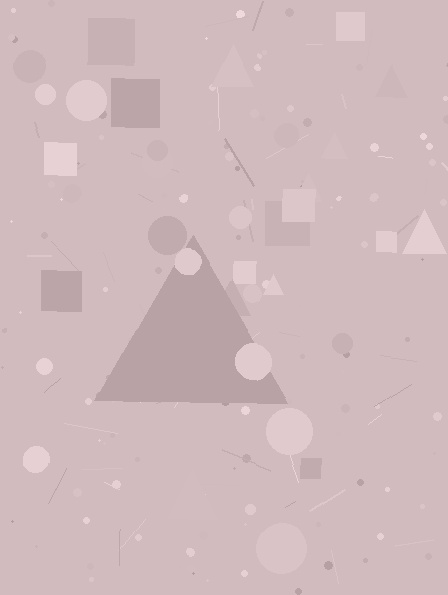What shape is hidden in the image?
A triangle is hidden in the image.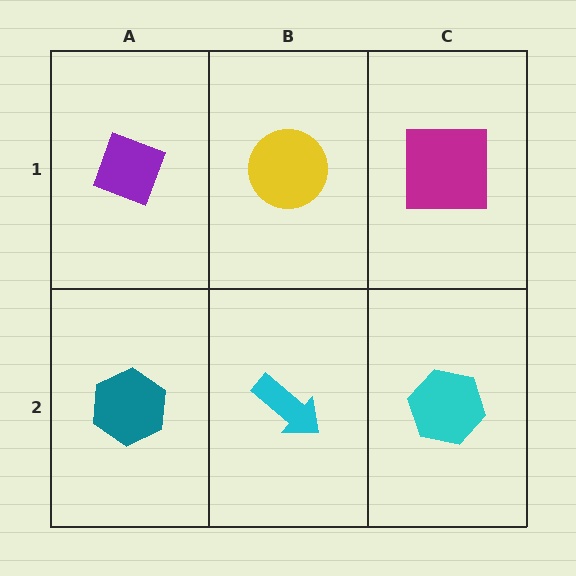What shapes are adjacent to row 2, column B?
A yellow circle (row 1, column B), a teal hexagon (row 2, column A), a cyan hexagon (row 2, column C).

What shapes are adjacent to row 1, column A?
A teal hexagon (row 2, column A), a yellow circle (row 1, column B).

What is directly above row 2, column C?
A magenta square.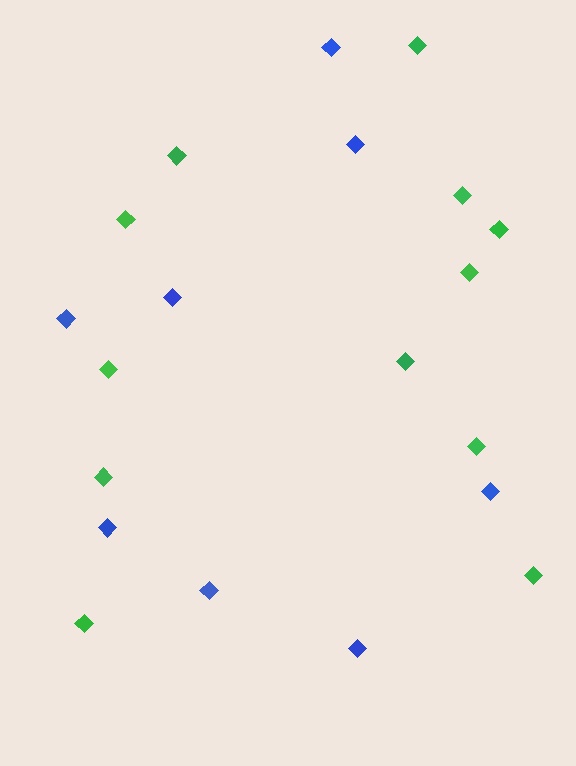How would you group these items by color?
There are 2 groups: one group of blue diamonds (8) and one group of green diamonds (12).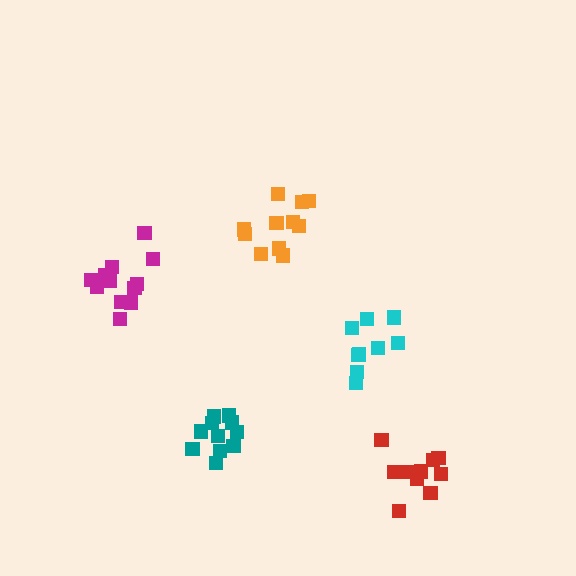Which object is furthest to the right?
The red cluster is rightmost.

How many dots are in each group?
Group 1: 11 dots, Group 2: 11 dots, Group 3: 13 dots, Group 4: 11 dots, Group 5: 9 dots (55 total).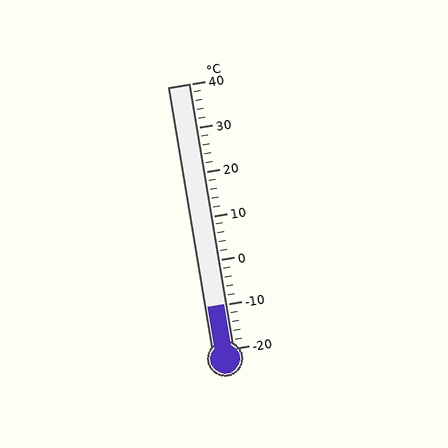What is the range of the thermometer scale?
The thermometer scale ranges from -20°C to 40°C.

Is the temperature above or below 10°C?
The temperature is below 10°C.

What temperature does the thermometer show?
The thermometer shows approximately -10°C.